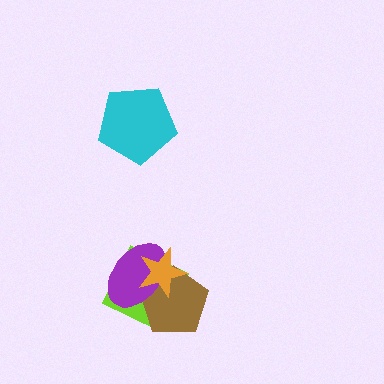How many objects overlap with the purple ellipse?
3 objects overlap with the purple ellipse.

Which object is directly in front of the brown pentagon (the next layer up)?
The purple ellipse is directly in front of the brown pentagon.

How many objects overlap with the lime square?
3 objects overlap with the lime square.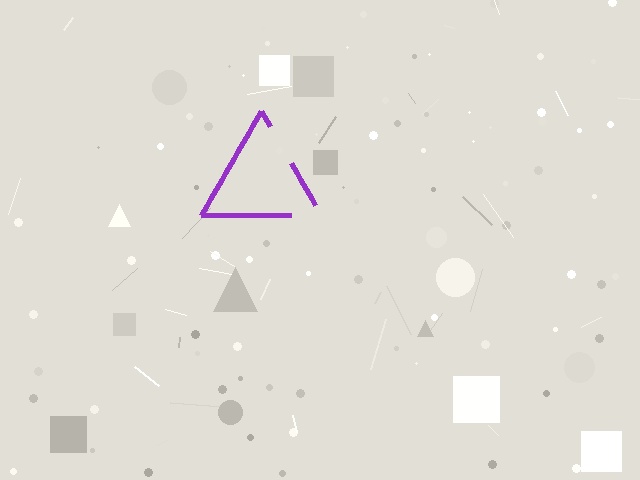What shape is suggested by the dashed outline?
The dashed outline suggests a triangle.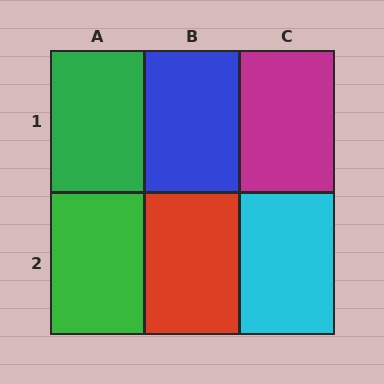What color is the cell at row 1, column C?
Magenta.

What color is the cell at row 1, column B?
Blue.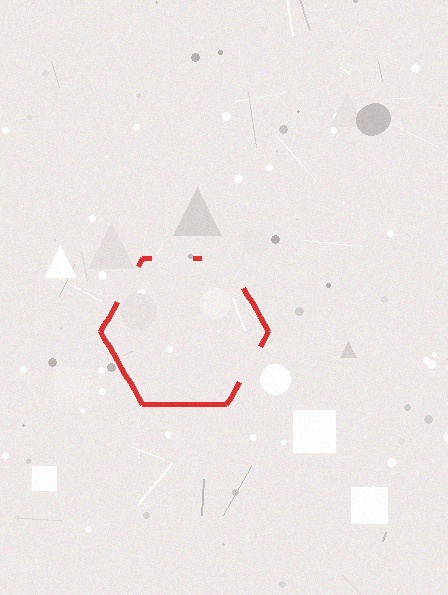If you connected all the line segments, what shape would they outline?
They would outline a hexagon.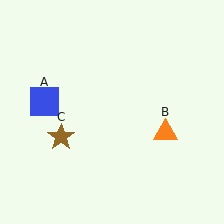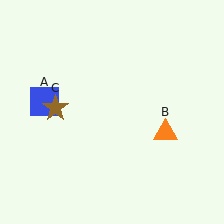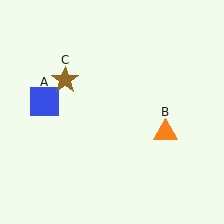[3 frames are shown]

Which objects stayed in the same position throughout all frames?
Blue square (object A) and orange triangle (object B) remained stationary.